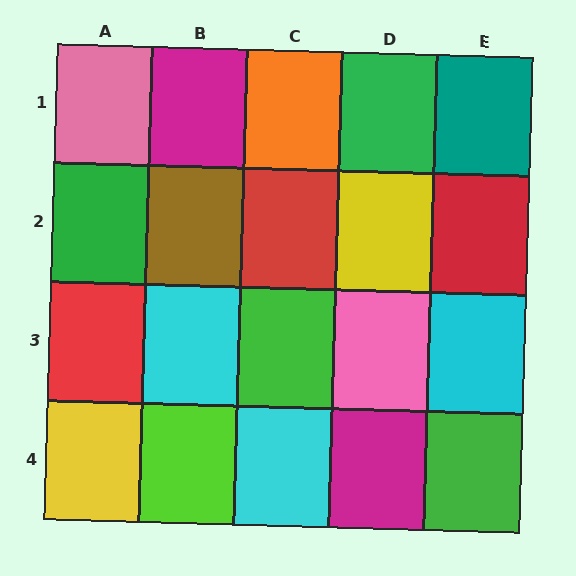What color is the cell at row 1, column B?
Magenta.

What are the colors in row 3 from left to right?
Red, cyan, green, pink, cyan.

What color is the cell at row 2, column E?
Red.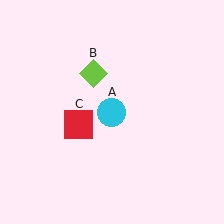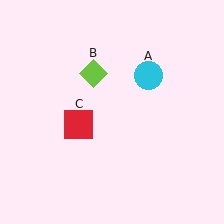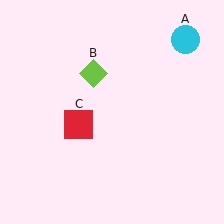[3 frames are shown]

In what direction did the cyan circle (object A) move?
The cyan circle (object A) moved up and to the right.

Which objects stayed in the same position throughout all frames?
Lime diamond (object B) and red square (object C) remained stationary.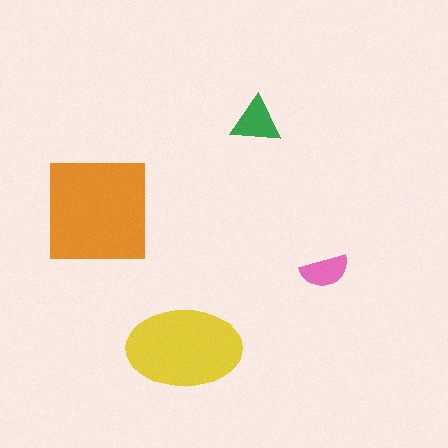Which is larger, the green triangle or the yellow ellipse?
The yellow ellipse.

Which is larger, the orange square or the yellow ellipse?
The orange square.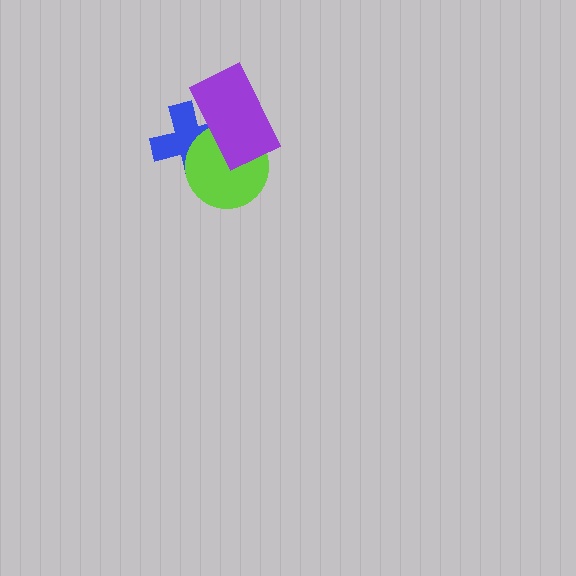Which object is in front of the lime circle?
The purple rectangle is in front of the lime circle.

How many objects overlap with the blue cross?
2 objects overlap with the blue cross.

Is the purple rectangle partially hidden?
No, no other shape covers it.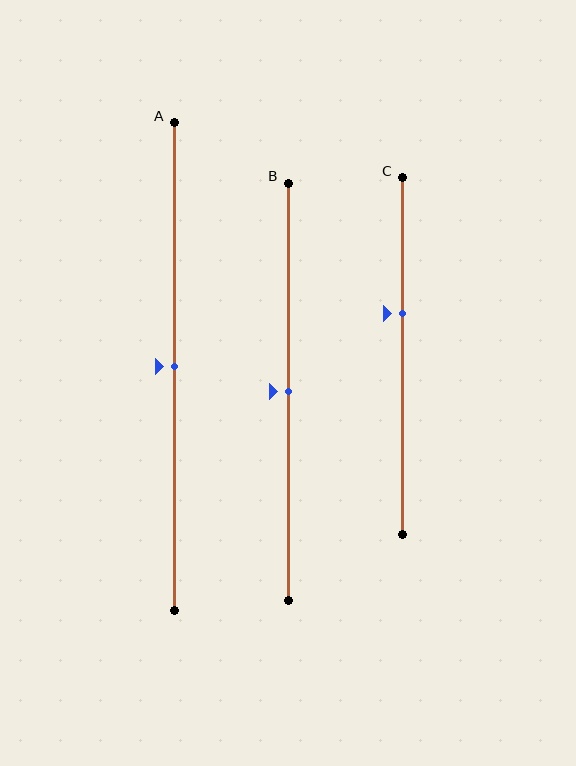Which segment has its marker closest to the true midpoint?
Segment A has its marker closest to the true midpoint.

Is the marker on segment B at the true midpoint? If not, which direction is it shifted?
Yes, the marker on segment B is at the true midpoint.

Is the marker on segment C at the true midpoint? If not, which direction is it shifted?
No, the marker on segment C is shifted upward by about 12% of the segment length.